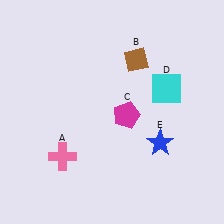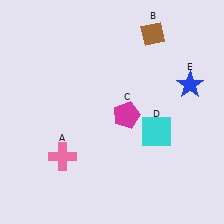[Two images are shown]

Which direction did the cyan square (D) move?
The cyan square (D) moved down.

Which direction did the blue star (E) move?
The blue star (E) moved up.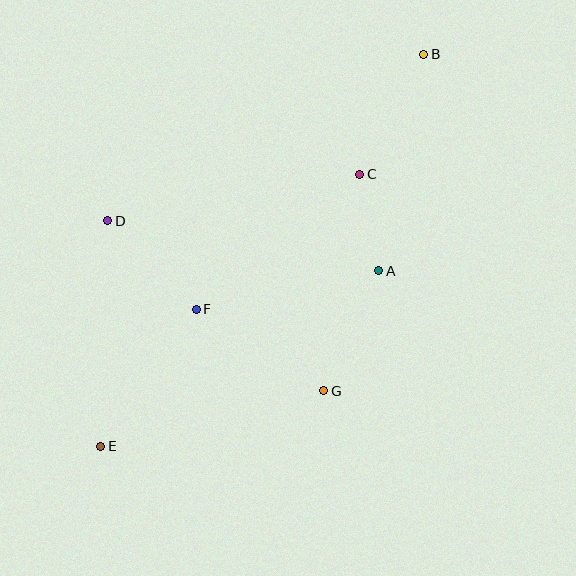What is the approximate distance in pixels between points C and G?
The distance between C and G is approximately 220 pixels.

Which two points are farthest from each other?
Points B and E are farthest from each other.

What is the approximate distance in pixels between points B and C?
The distance between B and C is approximately 136 pixels.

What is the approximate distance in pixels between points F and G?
The distance between F and G is approximately 151 pixels.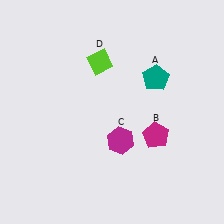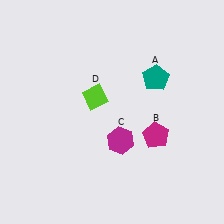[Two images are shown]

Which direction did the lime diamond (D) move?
The lime diamond (D) moved down.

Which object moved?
The lime diamond (D) moved down.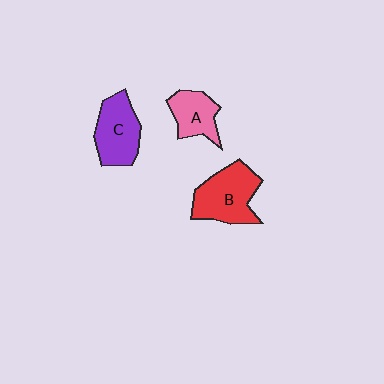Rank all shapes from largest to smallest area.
From largest to smallest: B (red), C (purple), A (pink).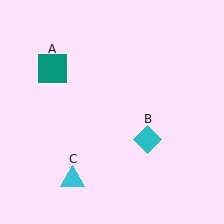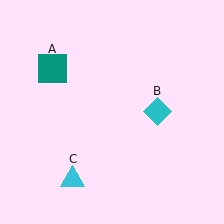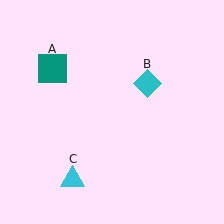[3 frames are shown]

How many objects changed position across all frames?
1 object changed position: cyan diamond (object B).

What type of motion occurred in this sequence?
The cyan diamond (object B) rotated counterclockwise around the center of the scene.